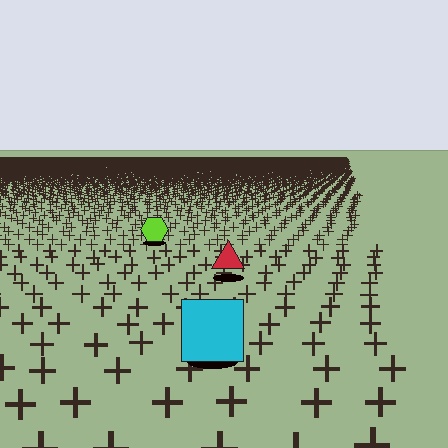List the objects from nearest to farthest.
From nearest to farthest: the cyan square, the red triangle, the lime hexagon.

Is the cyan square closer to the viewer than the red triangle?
Yes. The cyan square is closer — you can tell from the texture gradient: the ground texture is coarser near it.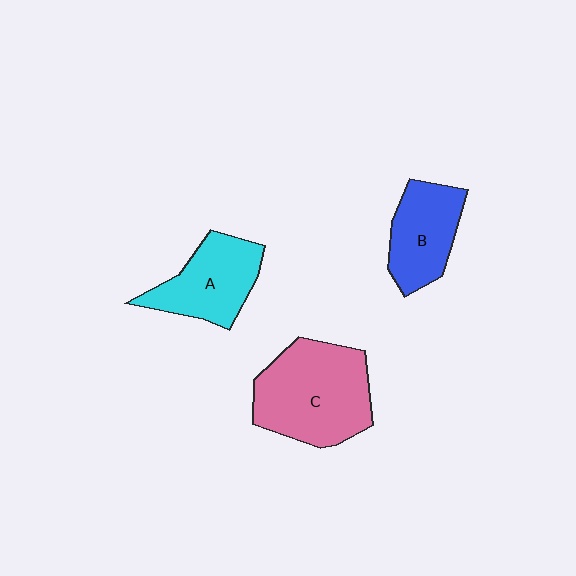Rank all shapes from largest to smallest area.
From largest to smallest: C (pink), A (cyan), B (blue).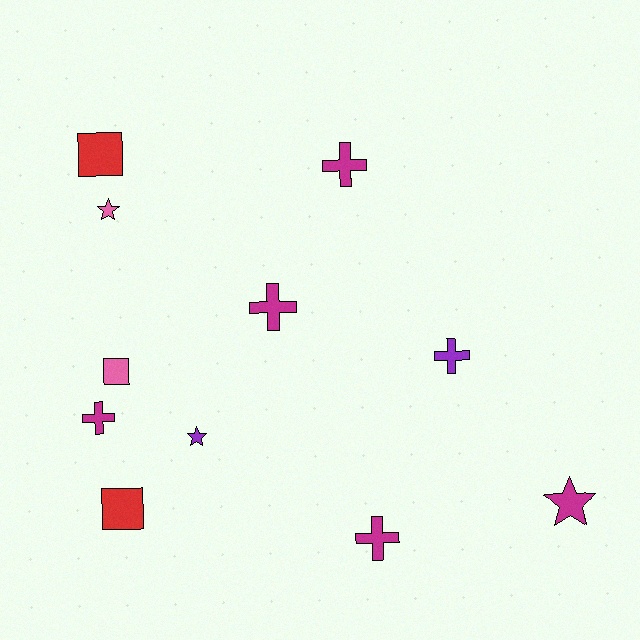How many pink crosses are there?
There are no pink crosses.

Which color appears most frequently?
Magenta, with 5 objects.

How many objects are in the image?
There are 11 objects.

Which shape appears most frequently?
Cross, with 5 objects.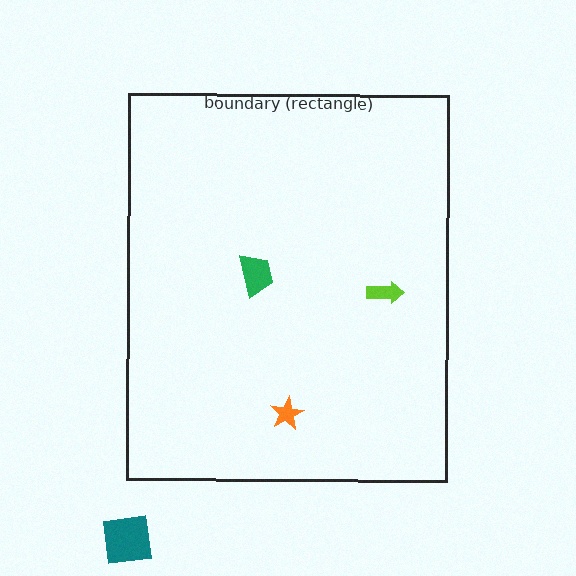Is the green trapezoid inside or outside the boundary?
Inside.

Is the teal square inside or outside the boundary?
Outside.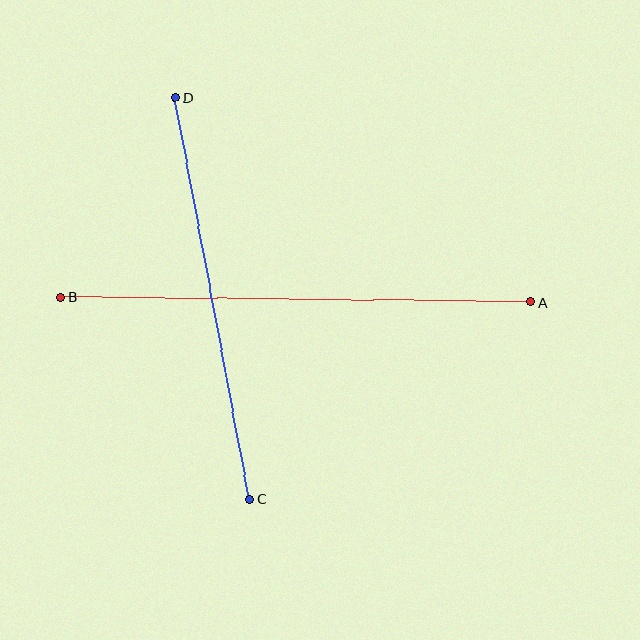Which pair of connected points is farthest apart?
Points A and B are farthest apart.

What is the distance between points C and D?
The distance is approximately 409 pixels.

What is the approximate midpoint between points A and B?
The midpoint is at approximately (296, 299) pixels.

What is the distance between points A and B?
The distance is approximately 470 pixels.